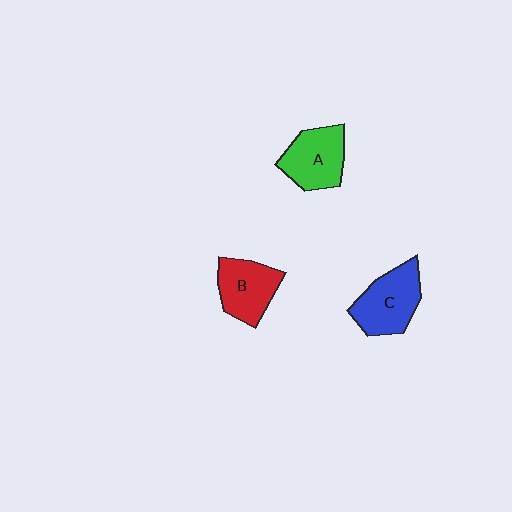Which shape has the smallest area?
Shape B (red).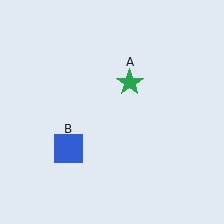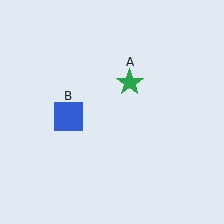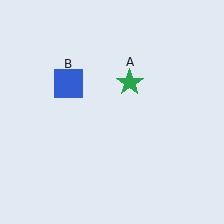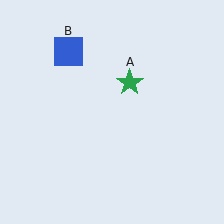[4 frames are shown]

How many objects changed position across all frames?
1 object changed position: blue square (object B).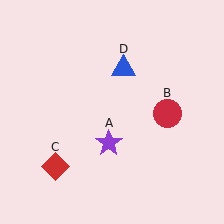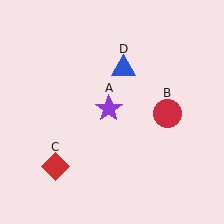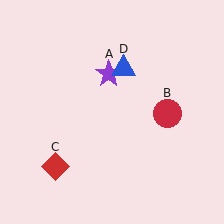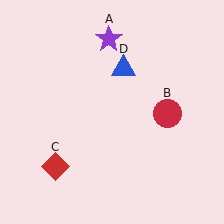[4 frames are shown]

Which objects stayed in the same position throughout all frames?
Red circle (object B) and red diamond (object C) and blue triangle (object D) remained stationary.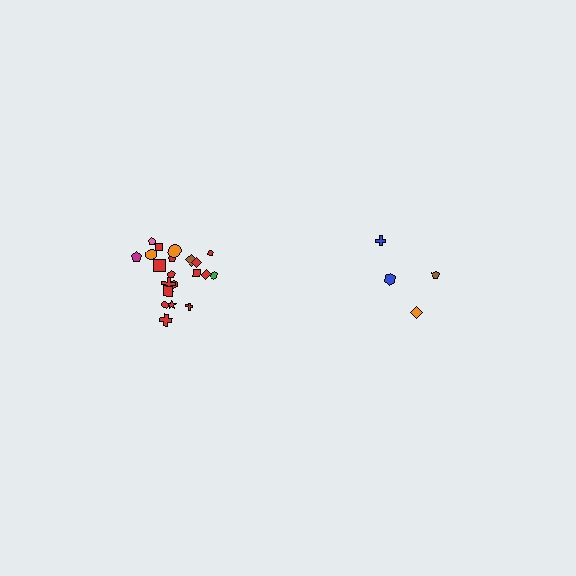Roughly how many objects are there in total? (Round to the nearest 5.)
Roughly 25 objects in total.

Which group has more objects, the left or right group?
The left group.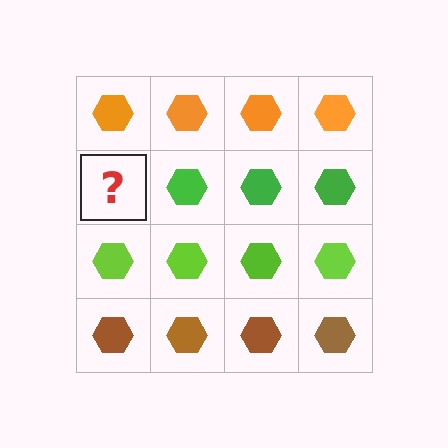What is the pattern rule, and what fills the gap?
The rule is that each row has a consistent color. The gap should be filled with a green hexagon.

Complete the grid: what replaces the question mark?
The question mark should be replaced with a green hexagon.